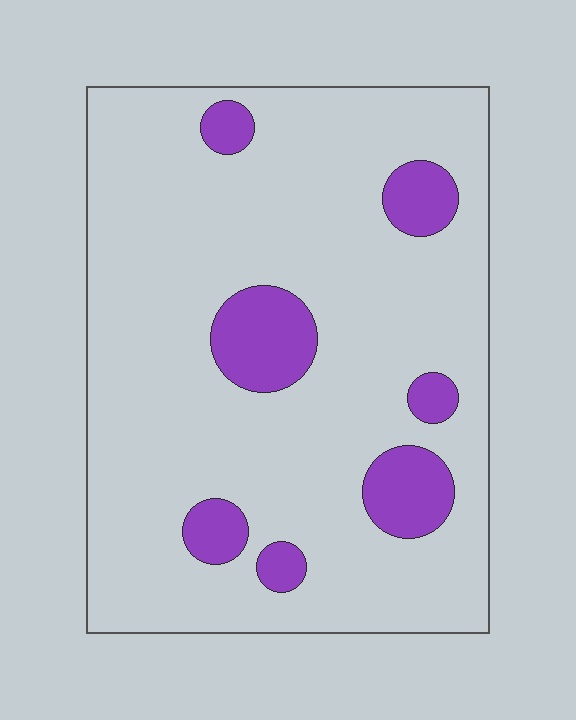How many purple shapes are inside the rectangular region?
7.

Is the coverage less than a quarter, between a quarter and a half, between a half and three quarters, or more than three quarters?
Less than a quarter.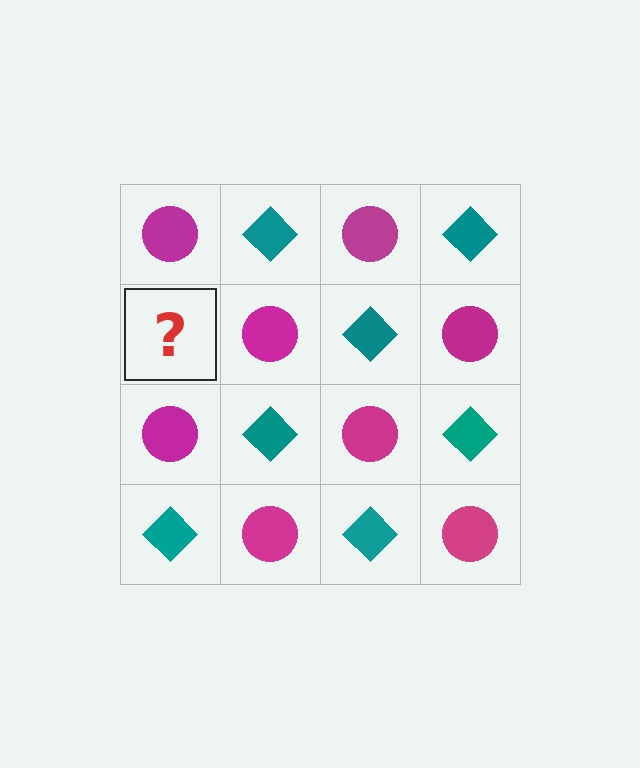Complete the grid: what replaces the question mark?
The question mark should be replaced with a teal diamond.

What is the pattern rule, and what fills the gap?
The rule is that it alternates magenta circle and teal diamond in a checkerboard pattern. The gap should be filled with a teal diamond.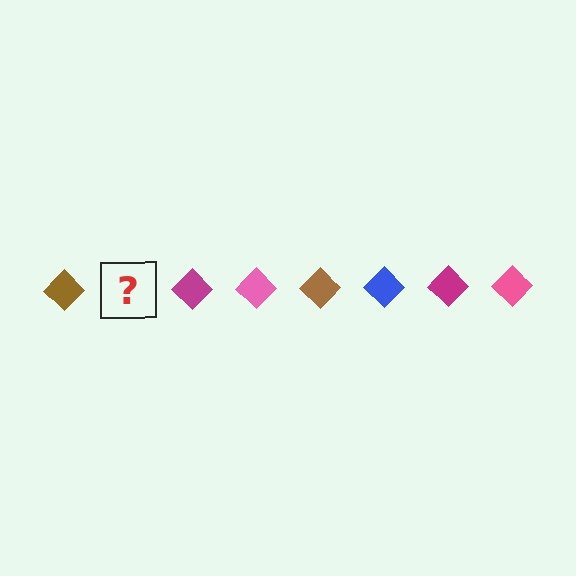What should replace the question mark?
The question mark should be replaced with a blue diamond.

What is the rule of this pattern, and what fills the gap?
The rule is that the pattern cycles through brown, blue, magenta, pink diamonds. The gap should be filled with a blue diamond.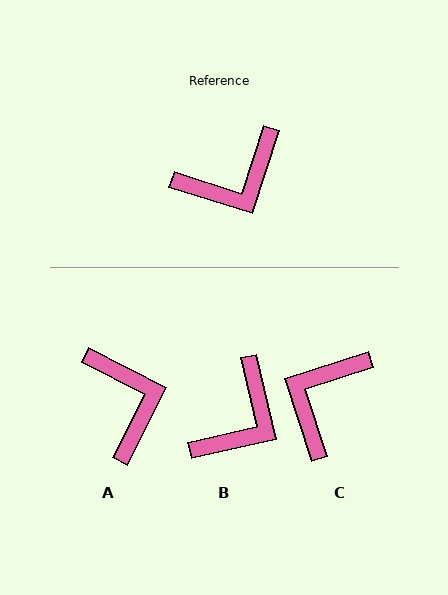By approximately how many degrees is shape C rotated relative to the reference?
Approximately 144 degrees clockwise.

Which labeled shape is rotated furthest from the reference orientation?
C, about 144 degrees away.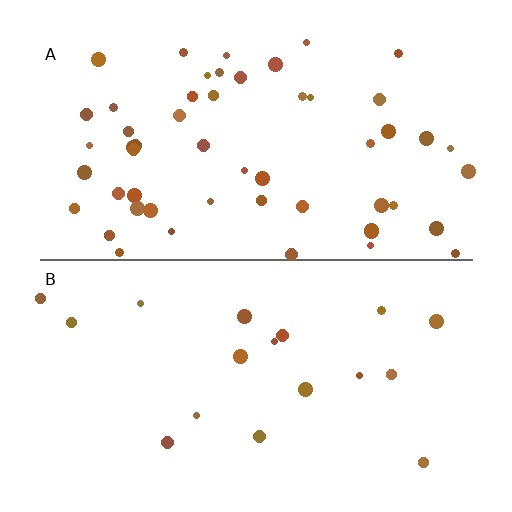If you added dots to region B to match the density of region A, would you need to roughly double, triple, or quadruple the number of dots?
Approximately triple.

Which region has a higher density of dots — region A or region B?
A (the top).